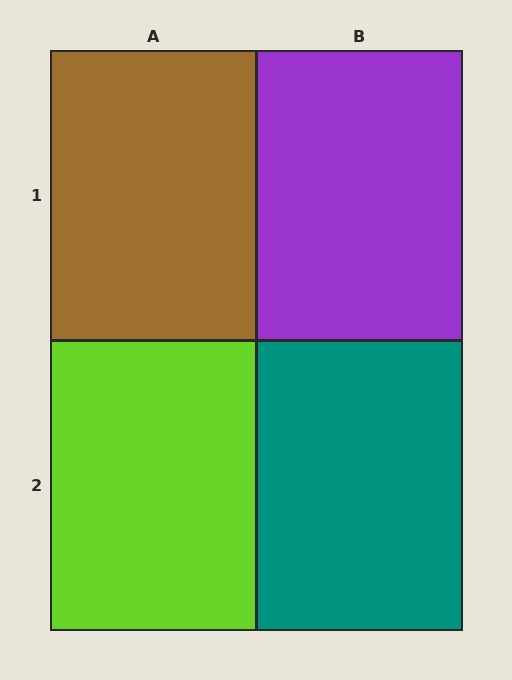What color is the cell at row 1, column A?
Brown.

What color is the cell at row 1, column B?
Purple.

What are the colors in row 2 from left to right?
Lime, teal.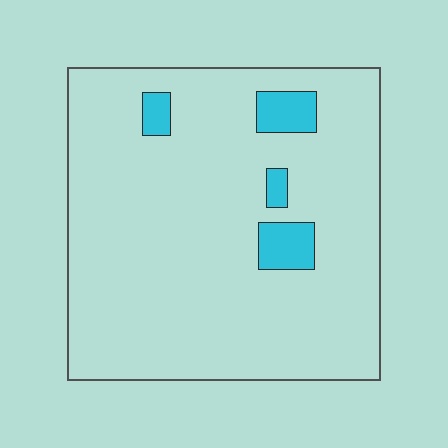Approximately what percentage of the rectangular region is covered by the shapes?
Approximately 10%.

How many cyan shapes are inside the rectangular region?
4.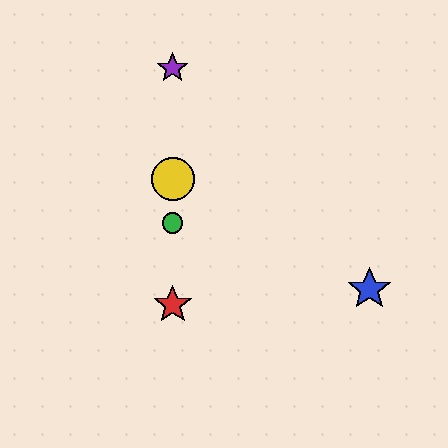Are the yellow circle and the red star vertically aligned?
Yes, both are at x≈173.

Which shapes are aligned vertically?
The red star, the green circle, the yellow circle, the purple star are aligned vertically.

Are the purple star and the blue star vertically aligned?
No, the purple star is at x≈173 and the blue star is at x≈369.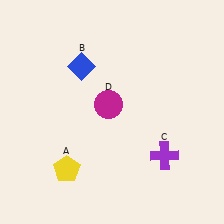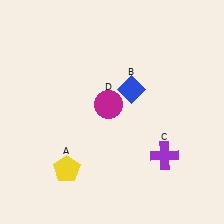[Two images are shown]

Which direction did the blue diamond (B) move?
The blue diamond (B) moved right.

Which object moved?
The blue diamond (B) moved right.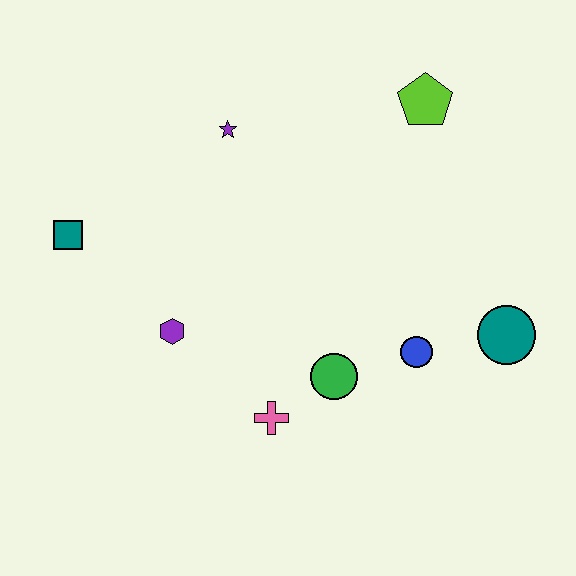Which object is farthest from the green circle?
The teal square is farthest from the green circle.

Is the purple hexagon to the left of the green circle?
Yes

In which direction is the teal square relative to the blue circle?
The teal square is to the left of the blue circle.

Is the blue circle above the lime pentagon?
No